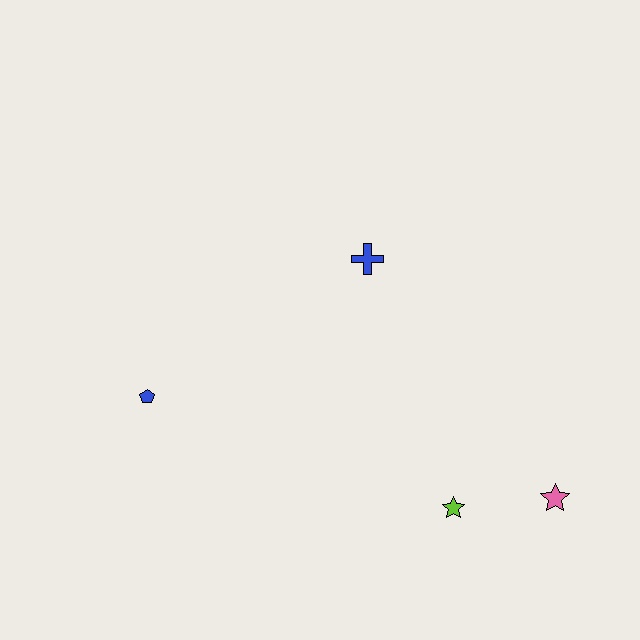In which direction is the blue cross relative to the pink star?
The blue cross is above the pink star.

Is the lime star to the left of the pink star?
Yes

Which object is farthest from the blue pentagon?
The pink star is farthest from the blue pentagon.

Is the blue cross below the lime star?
No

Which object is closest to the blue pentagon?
The blue cross is closest to the blue pentagon.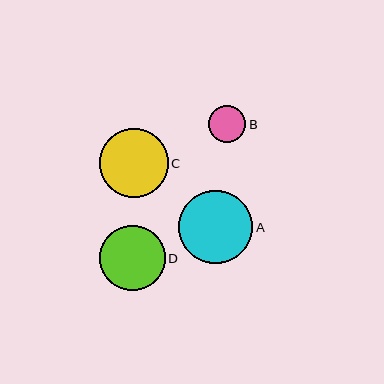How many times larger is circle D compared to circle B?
Circle D is approximately 1.8 times the size of circle B.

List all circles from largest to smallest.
From largest to smallest: A, C, D, B.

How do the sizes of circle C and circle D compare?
Circle C and circle D are approximately the same size.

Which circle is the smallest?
Circle B is the smallest with a size of approximately 37 pixels.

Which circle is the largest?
Circle A is the largest with a size of approximately 74 pixels.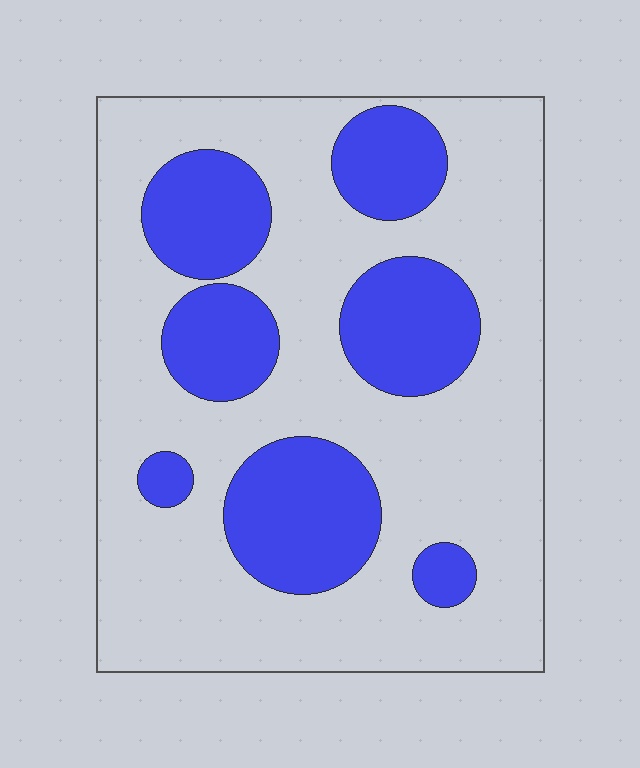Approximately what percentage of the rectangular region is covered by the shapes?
Approximately 30%.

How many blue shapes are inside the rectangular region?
7.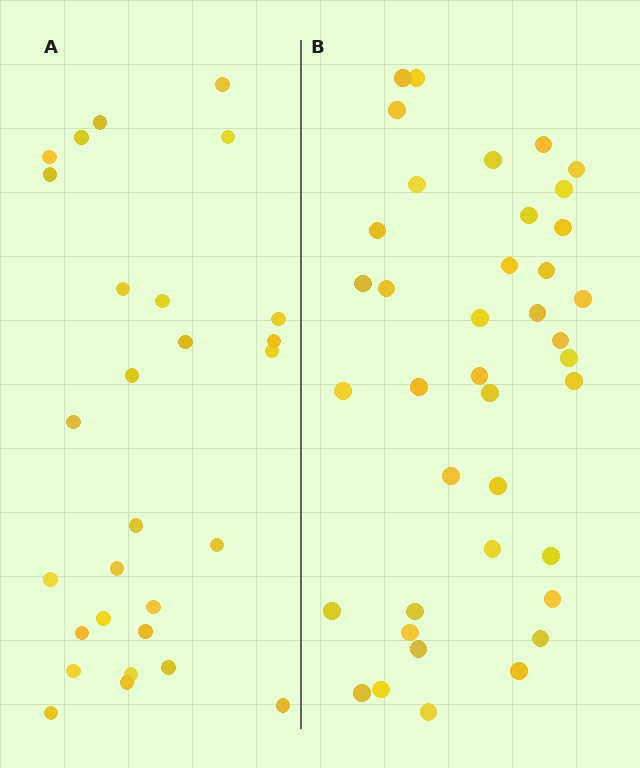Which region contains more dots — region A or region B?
Region B (the right region) has more dots.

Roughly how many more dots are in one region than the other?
Region B has roughly 12 or so more dots than region A.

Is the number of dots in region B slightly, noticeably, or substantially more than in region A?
Region B has noticeably more, but not dramatically so. The ratio is roughly 1.4 to 1.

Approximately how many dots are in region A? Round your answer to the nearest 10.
About 30 dots. (The exact count is 28, which rounds to 30.)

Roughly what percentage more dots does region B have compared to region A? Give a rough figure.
About 40% more.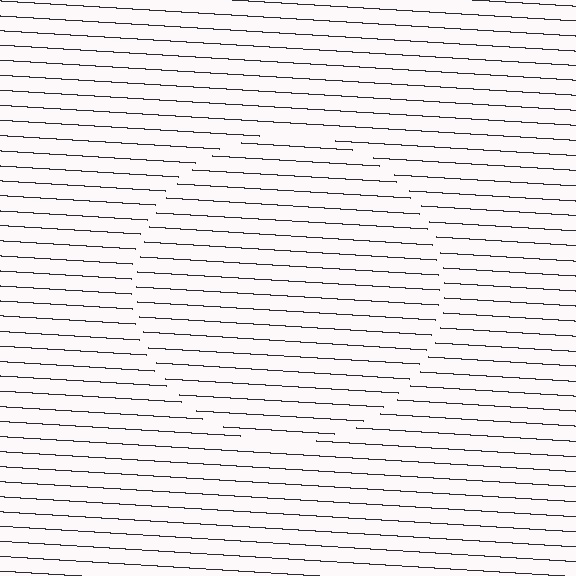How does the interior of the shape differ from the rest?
The interior of the shape contains the same grating, shifted by half a period — the contour is defined by the phase discontinuity where line-ends from the inner and outer gratings abut.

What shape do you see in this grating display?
An illusory circle. The interior of the shape contains the same grating, shifted by half a period — the contour is defined by the phase discontinuity where line-ends from the inner and outer gratings abut.